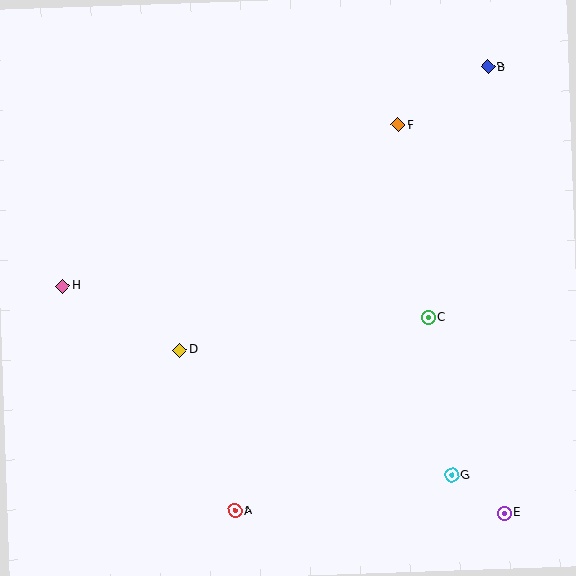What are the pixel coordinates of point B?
Point B is at (488, 67).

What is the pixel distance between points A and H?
The distance between A and H is 283 pixels.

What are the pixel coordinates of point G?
Point G is at (452, 475).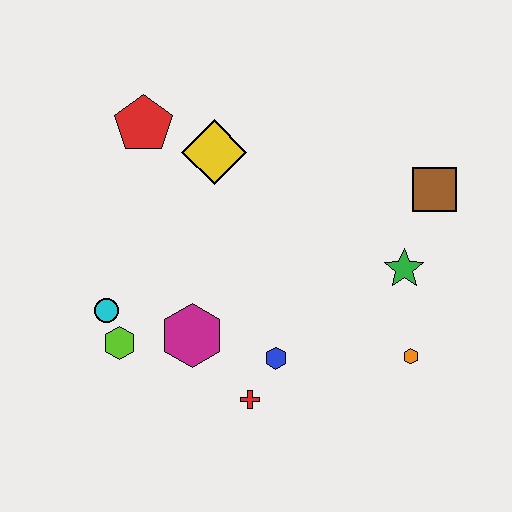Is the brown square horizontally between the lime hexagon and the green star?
No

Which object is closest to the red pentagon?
The yellow diamond is closest to the red pentagon.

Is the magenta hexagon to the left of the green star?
Yes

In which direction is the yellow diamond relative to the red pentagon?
The yellow diamond is to the right of the red pentagon.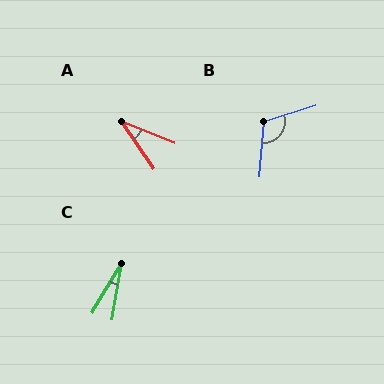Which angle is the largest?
B, at approximately 112 degrees.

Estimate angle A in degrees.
Approximately 34 degrees.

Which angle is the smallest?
C, at approximately 22 degrees.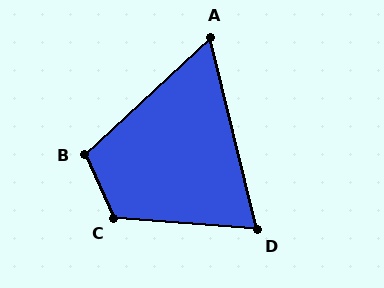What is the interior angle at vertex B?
Approximately 108 degrees (obtuse).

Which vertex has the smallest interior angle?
A, at approximately 61 degrees.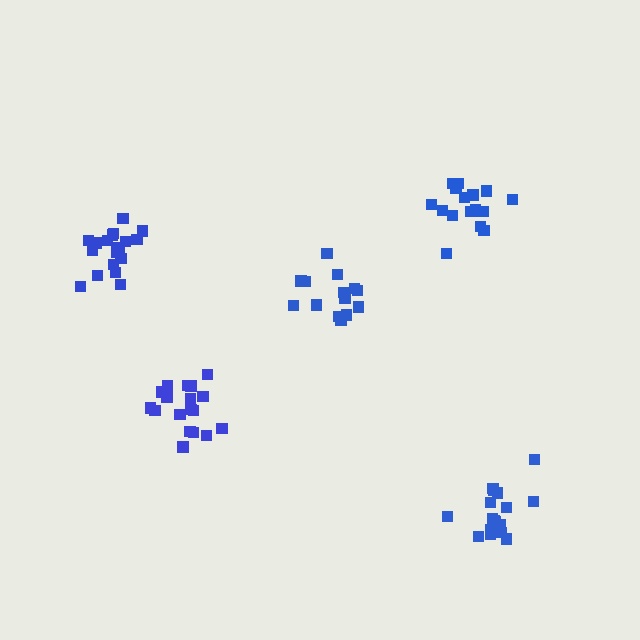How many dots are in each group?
Group 1: 14 dots, Group 2: 18 dots, Group 3: 18 dots, Group 4: 17 dots, Group 5: 19 dots (86 total).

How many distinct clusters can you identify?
There are 5 distinct clusters.